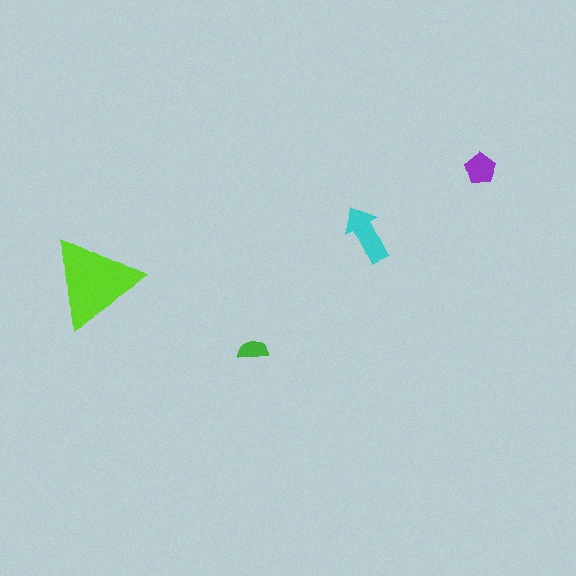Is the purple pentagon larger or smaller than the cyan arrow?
Smaller.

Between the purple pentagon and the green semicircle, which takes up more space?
The purple pentagon.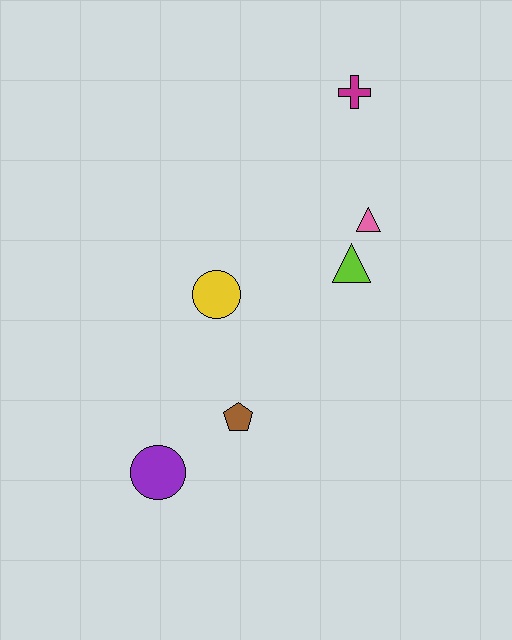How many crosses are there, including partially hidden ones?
There is 1 cross.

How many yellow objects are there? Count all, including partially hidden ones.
There is 1 yellow object.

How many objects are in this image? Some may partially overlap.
There are 6 objects.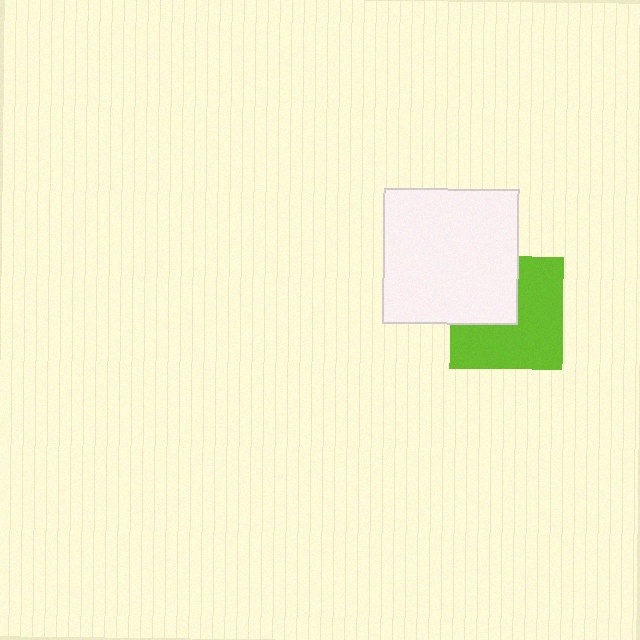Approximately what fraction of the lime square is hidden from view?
Roughly 37% of the lime square is hidden behind the white square.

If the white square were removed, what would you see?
You would see the complete lime square.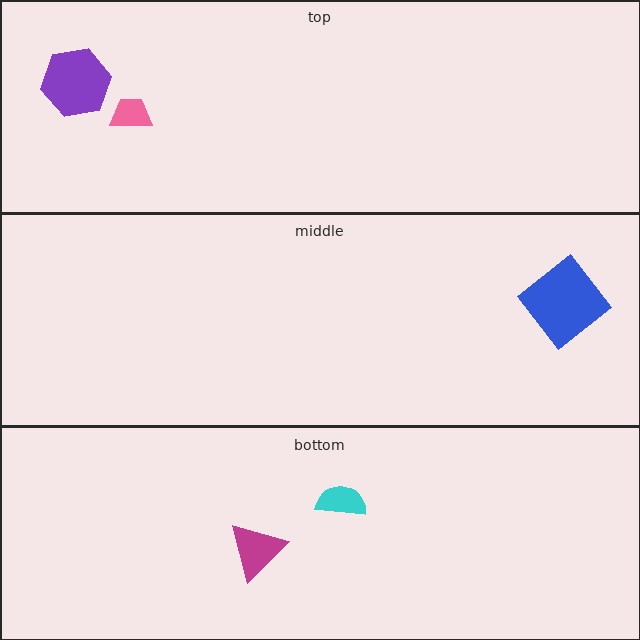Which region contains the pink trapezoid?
The top region.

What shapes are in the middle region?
The blue diamond.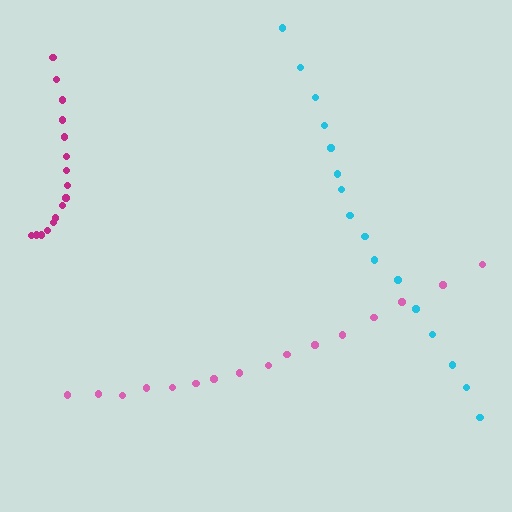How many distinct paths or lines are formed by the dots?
There are 3 distinct paths.